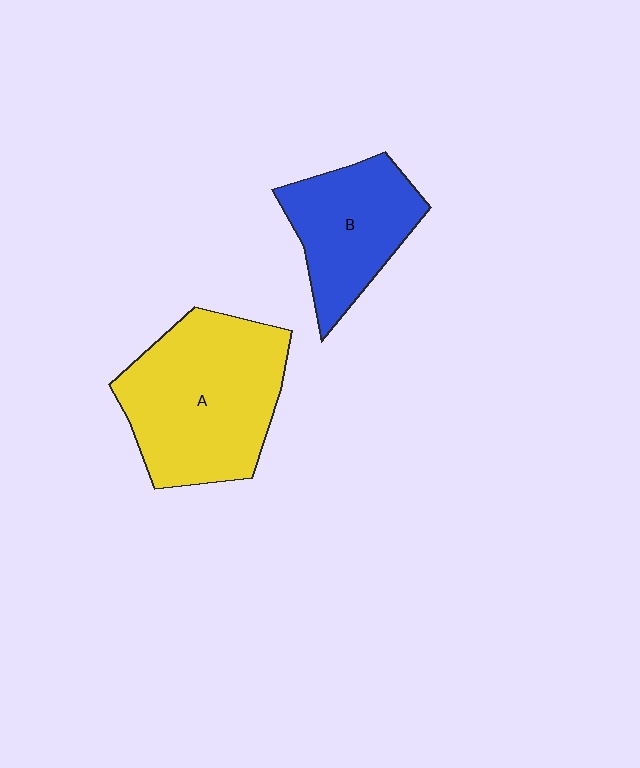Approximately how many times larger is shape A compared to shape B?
Approximately 1.5 times.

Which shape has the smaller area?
Shape B (blue).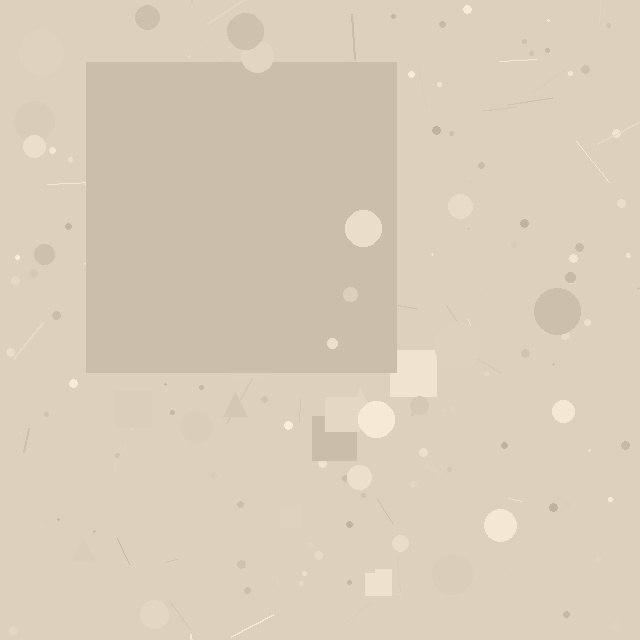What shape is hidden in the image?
A square is hidden in the image.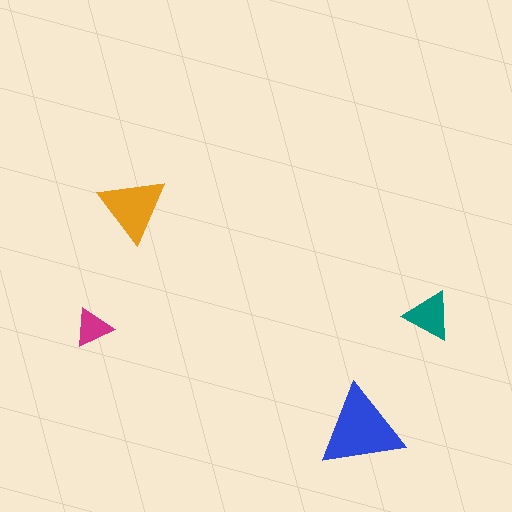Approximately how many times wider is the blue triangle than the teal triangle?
About 1.5 times wider.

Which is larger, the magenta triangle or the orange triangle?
The orange one.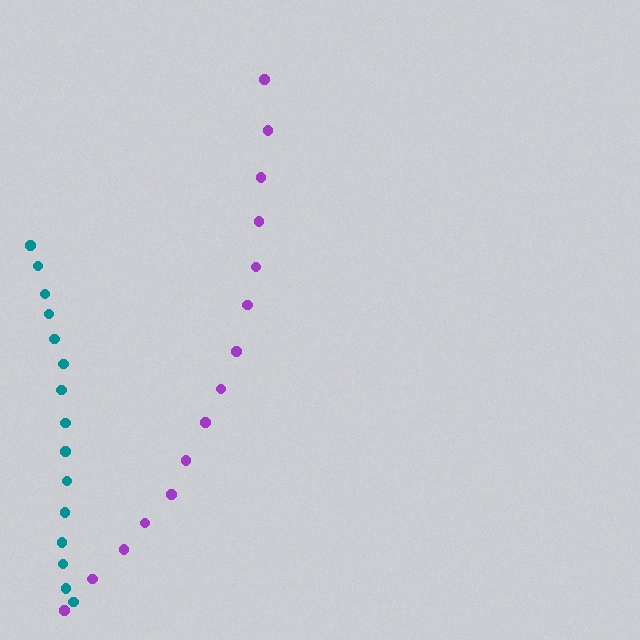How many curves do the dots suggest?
There are 2 distinct paths.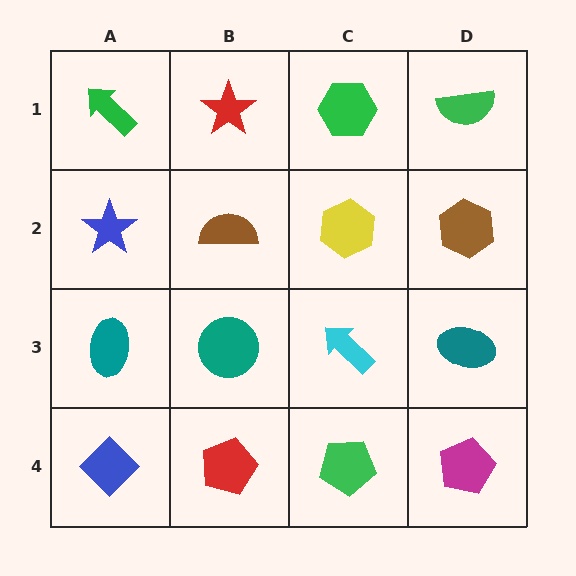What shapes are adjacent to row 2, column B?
A red star (row 1, column B), a teal circle (row 3, column B), a blue star (row 2, column A), a yellow hexagon (row 2, column C).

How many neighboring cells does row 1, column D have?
2.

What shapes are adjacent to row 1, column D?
A brown hexagon (row 2, column D), a green hexagon (row 1, column C).